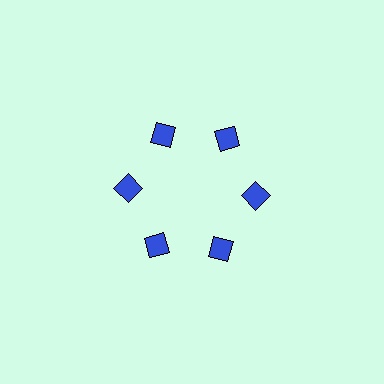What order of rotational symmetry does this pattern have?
This pattern has 6-fold rotational symmetry.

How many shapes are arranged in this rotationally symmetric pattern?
There are 6 shapes, arranged in 6 groups of 1.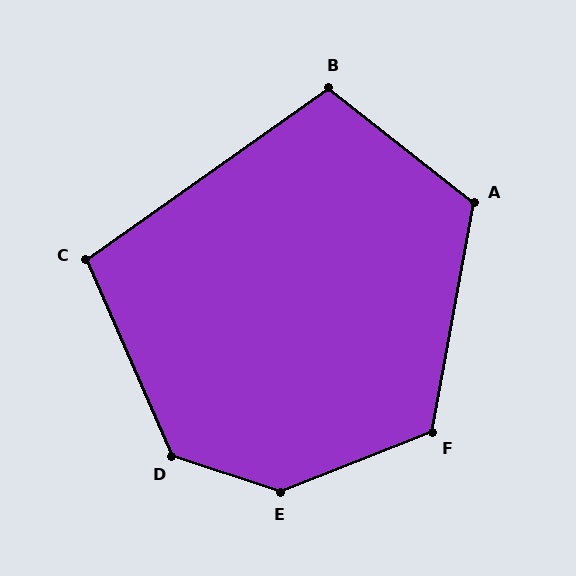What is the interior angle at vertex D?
Approximately 132 degrees (obtuse).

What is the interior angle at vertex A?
Approximately 118 degrees (obtuse).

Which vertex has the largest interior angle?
E, at approximately 140 degrees.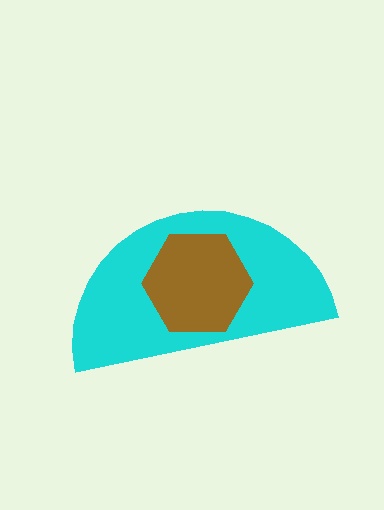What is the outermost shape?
The cyan semicircle.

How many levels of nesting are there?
2.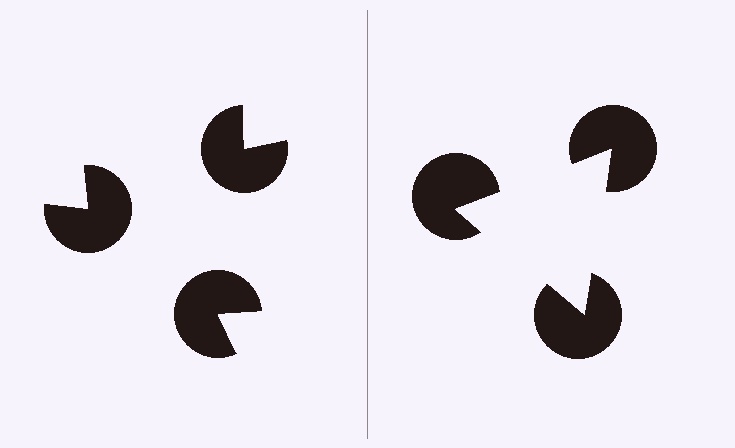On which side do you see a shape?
An illusory triangle appears on the right side. On the left side the wedge cuts are rotated, so no coherent shape forms.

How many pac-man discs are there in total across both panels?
6 — 3 on each side.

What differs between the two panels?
The pac-man discs are positioned identically on both sides; only the wedge orientations differ. On the right they align to a triangle; on the left they are misaligned.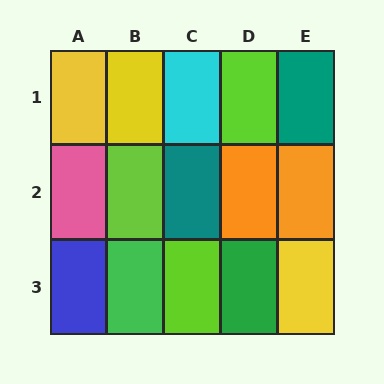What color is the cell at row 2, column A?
Pink.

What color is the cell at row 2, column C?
Teal.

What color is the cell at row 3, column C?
Lime.